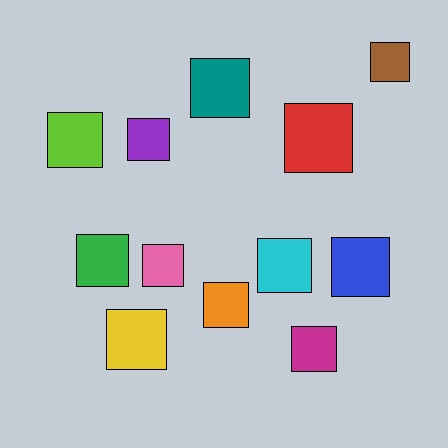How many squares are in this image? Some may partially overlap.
There are 12 squares.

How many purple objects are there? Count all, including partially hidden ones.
There is 1 purple object.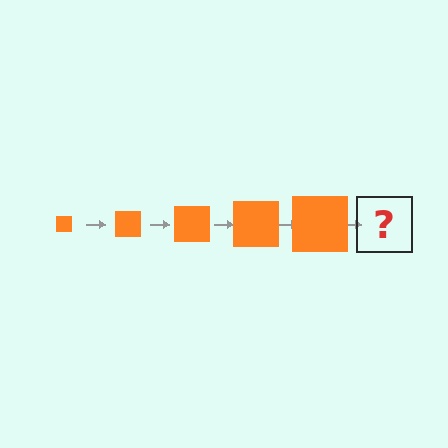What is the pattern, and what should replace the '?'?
The pattern is that the square gets progressively larger each step. The '?' should be an orange square, larger than the previous one.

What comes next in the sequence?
The next element should be an orange square, larger than the previous one.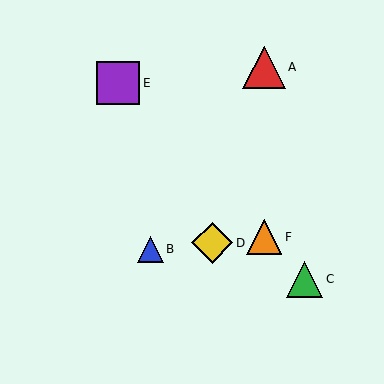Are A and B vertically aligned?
No, A is at x≈264 and B is at x≈150.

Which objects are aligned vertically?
Objects A, F are aligned vertically.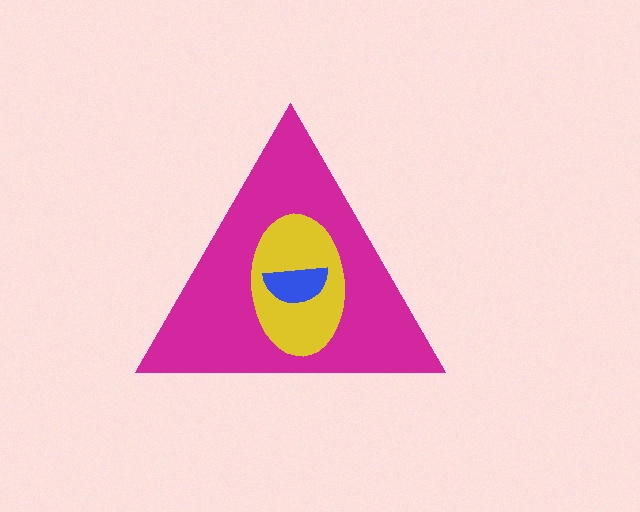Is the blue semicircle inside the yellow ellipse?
Yes.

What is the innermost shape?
The blue semicircle.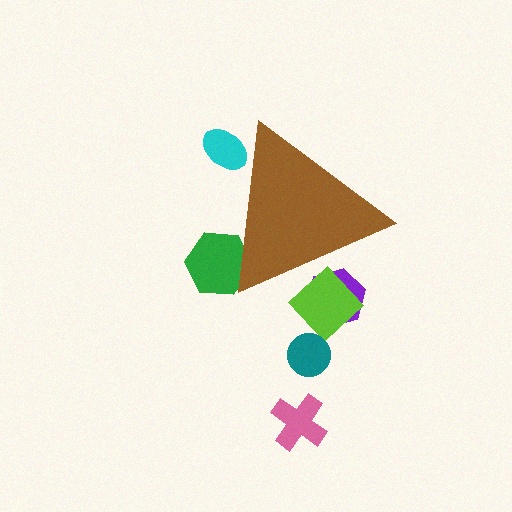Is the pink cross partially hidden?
No, the pink cross is fully visible.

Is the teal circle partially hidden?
No, the teal circle is fully visible.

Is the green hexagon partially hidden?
Yes, the green hexagon is partially hidden behind the brown triangle.